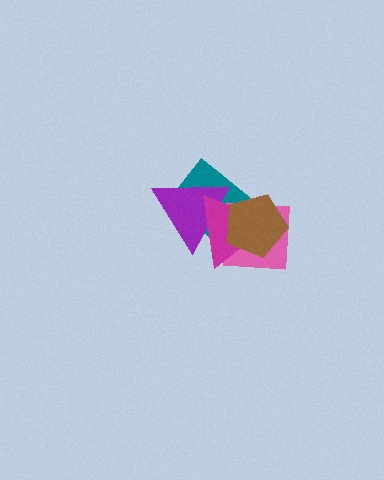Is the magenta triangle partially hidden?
Yes, it is partially covered by another shape.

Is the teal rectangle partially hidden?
Yes, it is partially covered by another shape.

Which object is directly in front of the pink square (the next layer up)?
The magenta triangle is directly in front of the pink square.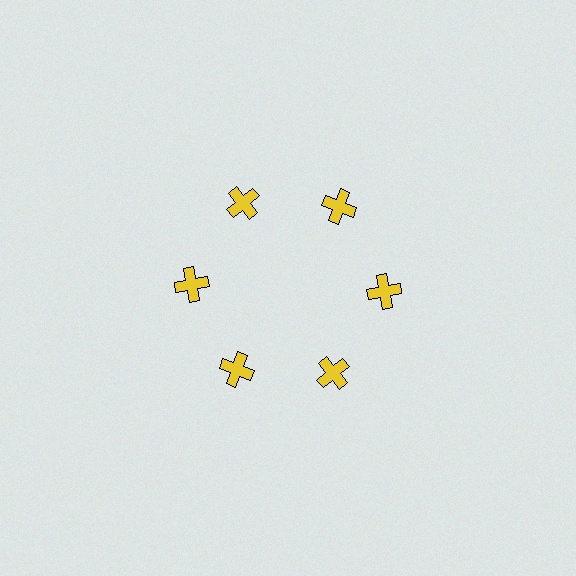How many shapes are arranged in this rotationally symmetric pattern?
There are 6 shapes, arranged in 6 groups of 1.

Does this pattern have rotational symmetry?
Yes, this pattern has 6-fold rotational symmetry. It looks the same after rotating 60 degrees around the center.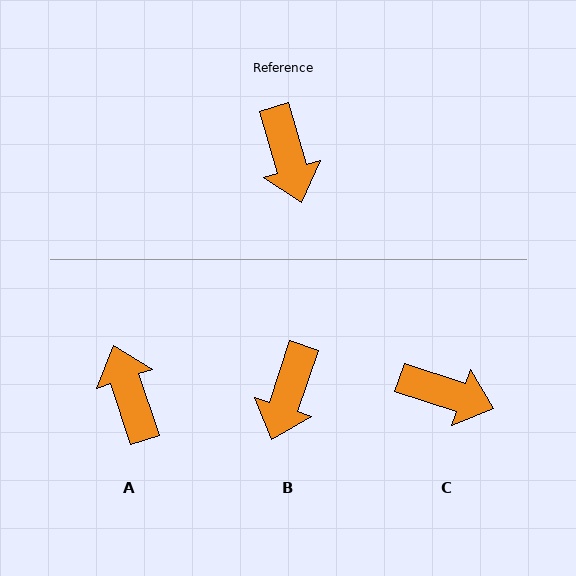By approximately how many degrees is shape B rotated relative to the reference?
Approximately 35 degrees clockwise.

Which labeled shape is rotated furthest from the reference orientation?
A, about 178 degrees away.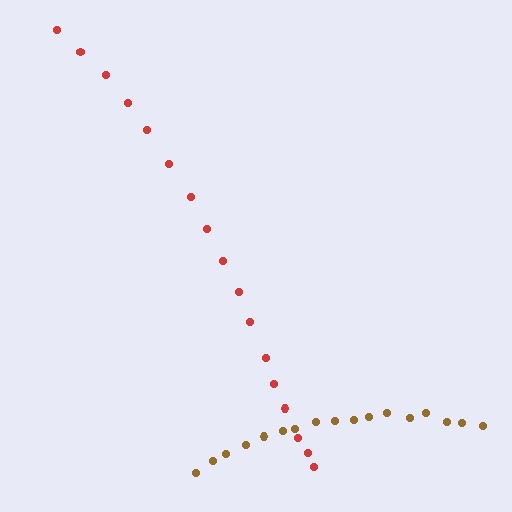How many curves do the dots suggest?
There are 2 distinct paths.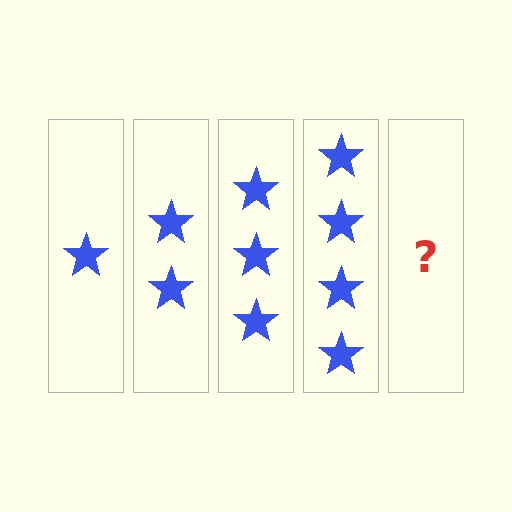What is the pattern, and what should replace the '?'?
The pattern is that each step adds one more star. The '?' should be 5 stars.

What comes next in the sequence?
The next element should be 5 stars.